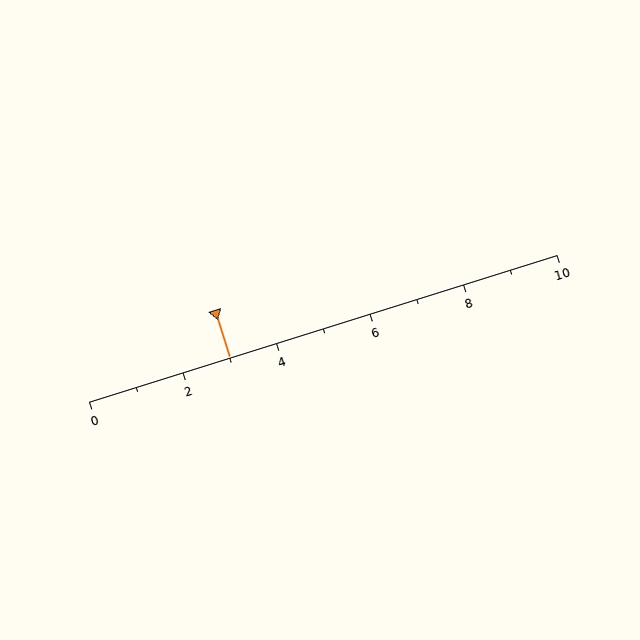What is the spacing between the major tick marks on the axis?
The major ticks are spaced 2 apart.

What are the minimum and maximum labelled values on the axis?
The axis runs from 0 to 10.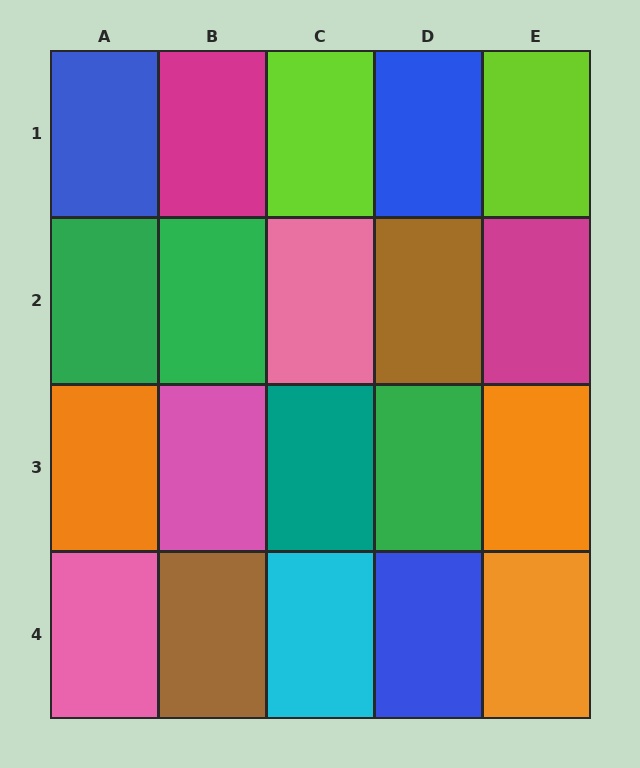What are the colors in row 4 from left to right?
Pink, brown, cyan, blue, orange.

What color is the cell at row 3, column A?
Orange.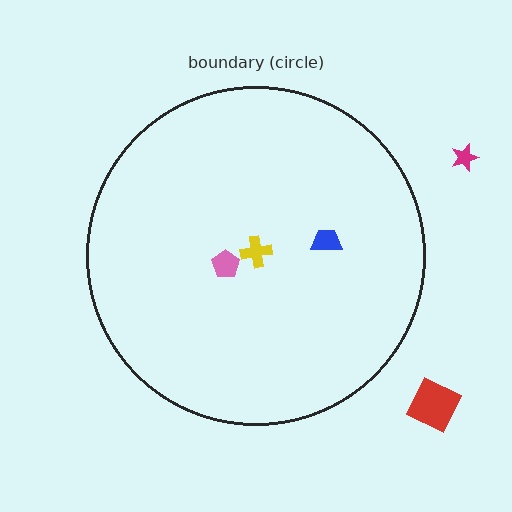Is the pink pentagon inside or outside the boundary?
Inside.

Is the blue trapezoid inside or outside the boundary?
Inside.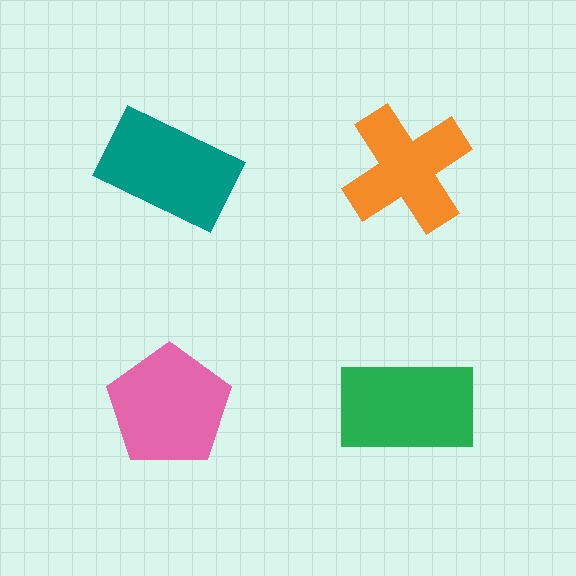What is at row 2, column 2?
A green rectangle.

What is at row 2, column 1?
A pink pentagon.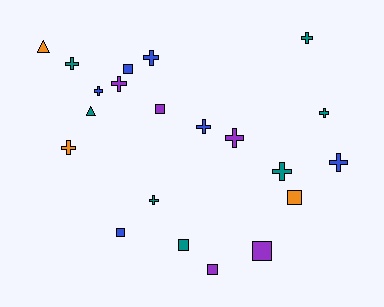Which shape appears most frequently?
Cross, with 12 objects.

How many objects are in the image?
There are 21 objects.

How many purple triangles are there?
There are no purple triangles.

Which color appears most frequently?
Teal, with 7 objects.